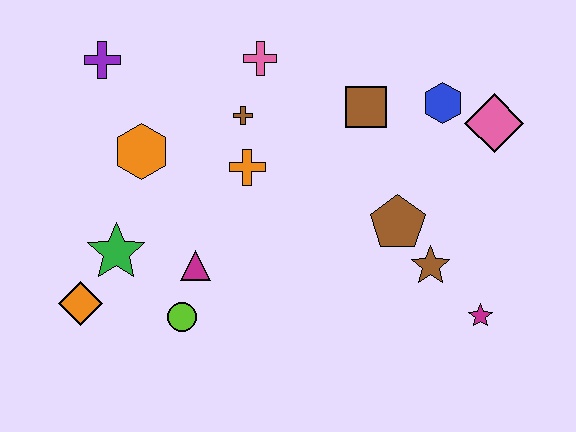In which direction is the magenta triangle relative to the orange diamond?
The magenta triangle is to the right of the orange diamond.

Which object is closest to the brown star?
The brown pentagon is closest to the brown star.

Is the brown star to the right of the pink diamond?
No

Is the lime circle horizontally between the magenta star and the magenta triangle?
No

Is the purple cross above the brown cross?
Yes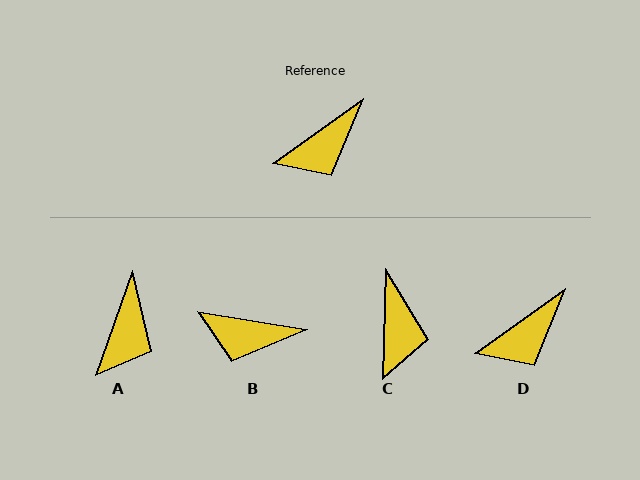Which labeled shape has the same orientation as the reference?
D.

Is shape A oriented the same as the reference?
No, it is off by about 35 degrees.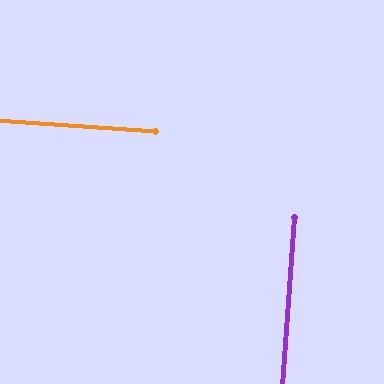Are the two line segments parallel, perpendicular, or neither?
Perpendicular — they meet at approximately 90°.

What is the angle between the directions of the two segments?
Approximately 90 degrees.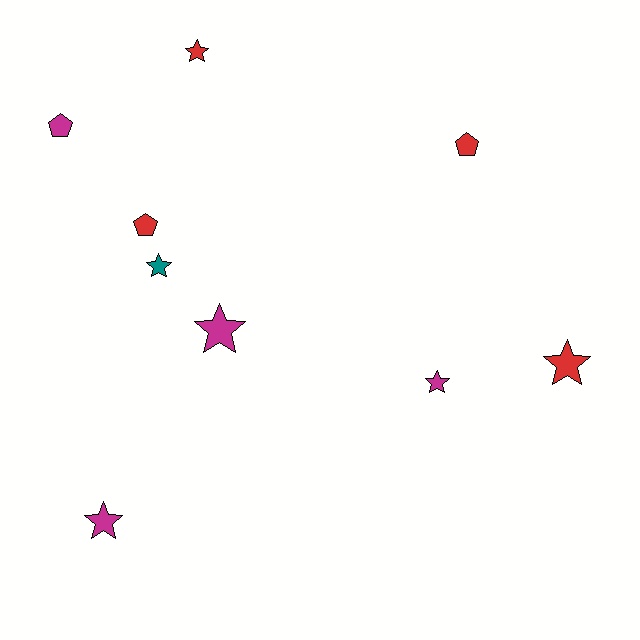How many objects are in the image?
There are 9 objects.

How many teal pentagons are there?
There are no teal pentagons.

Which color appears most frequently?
Magenta, with 4 objects.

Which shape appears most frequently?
Star, with 6 objects.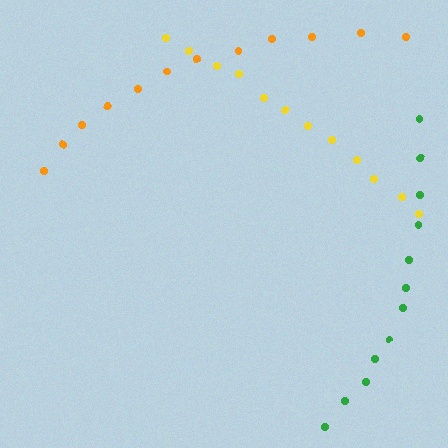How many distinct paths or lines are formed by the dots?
There are 3 distinct paths.